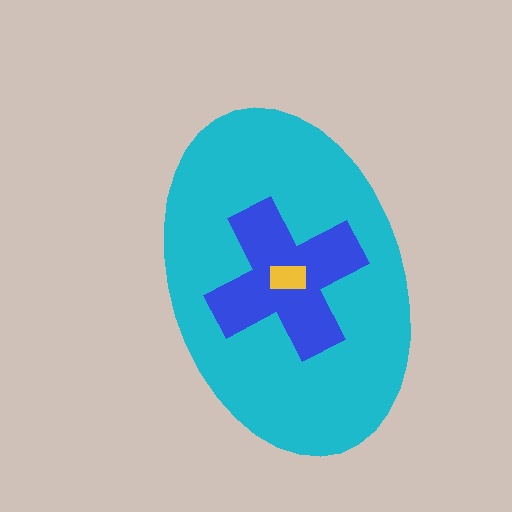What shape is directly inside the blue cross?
The yellow rectangle.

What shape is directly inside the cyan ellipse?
The blue cross.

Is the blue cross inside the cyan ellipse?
Yes.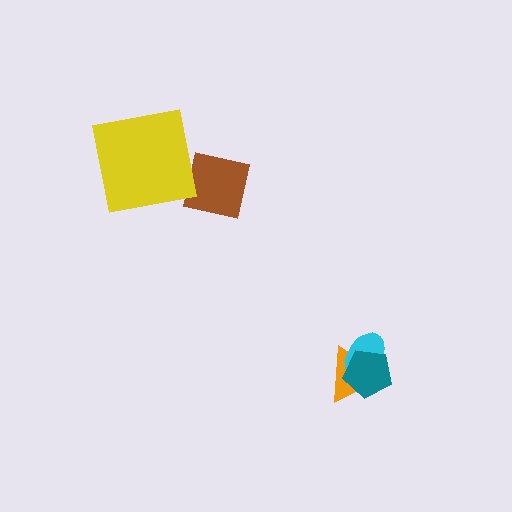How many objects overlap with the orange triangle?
2 objects overlap with the orange triangle.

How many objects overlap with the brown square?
0 objects overlap with the brown square.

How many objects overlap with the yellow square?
0 objects overlap with the yellow square.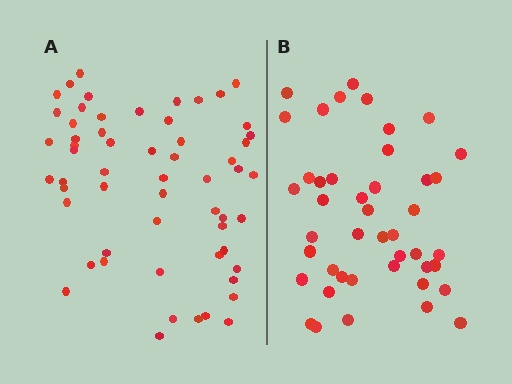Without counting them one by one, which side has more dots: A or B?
Region A (the left region) has more dots.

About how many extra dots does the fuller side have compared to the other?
Region A has approximately 15 more dots than region B.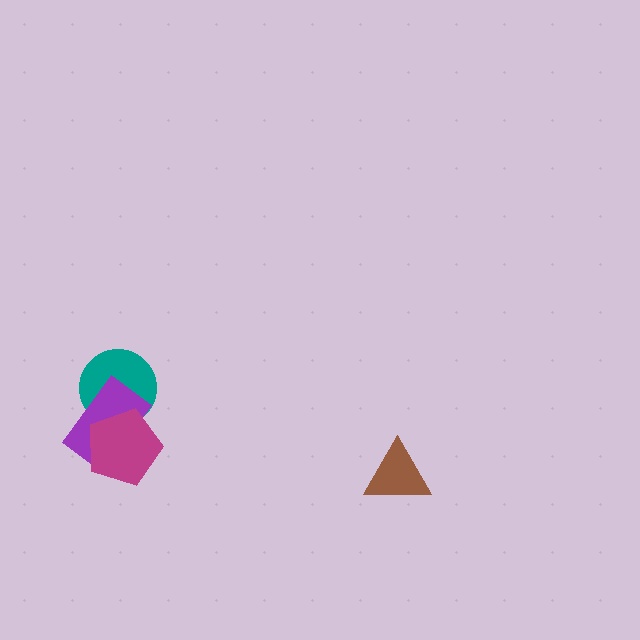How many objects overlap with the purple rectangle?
2 objects overlap with the purple rectangle.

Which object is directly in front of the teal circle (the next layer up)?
The purple rectangle is directly in front of the teal circle.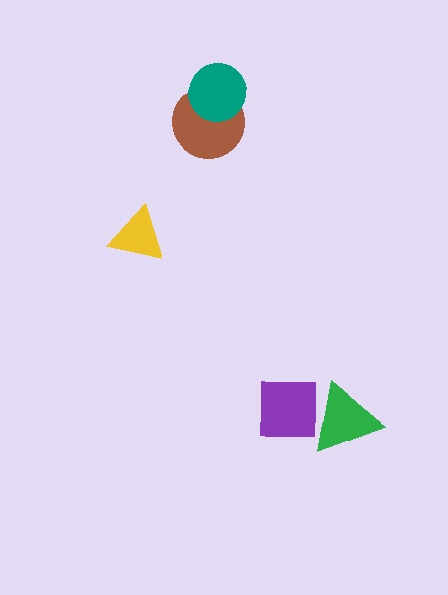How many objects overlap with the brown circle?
1 object overlaps with the brown circle.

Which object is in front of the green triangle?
The purple square is in front of the green triangle.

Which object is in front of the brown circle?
The teal circle is in front of the brown circle.